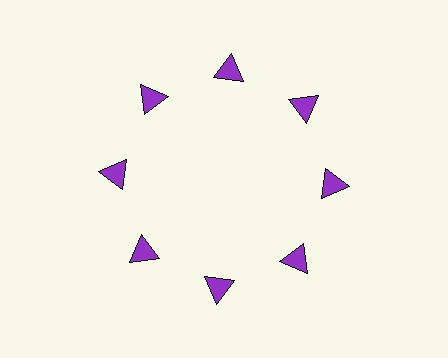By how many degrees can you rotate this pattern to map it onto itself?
The pattern maps onto itself every 45 degrees of rotation.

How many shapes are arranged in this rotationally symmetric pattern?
There are 8 shapes, arranged in 8 groups of 1.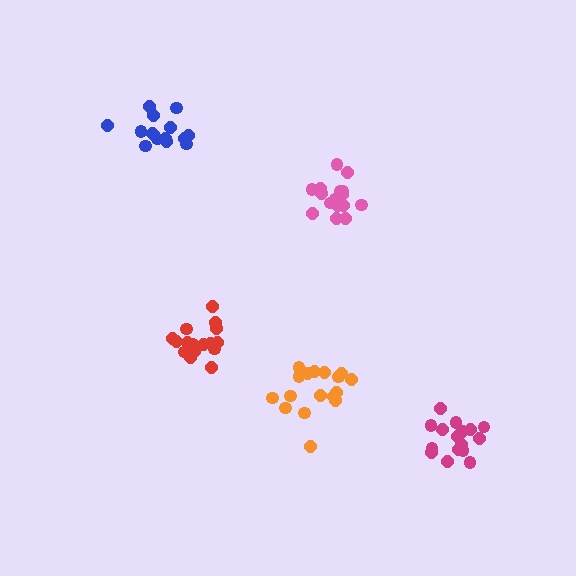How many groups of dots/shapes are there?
There are 5 groups.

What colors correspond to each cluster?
The clusters are colored: red, magenta, pink, blue, orange.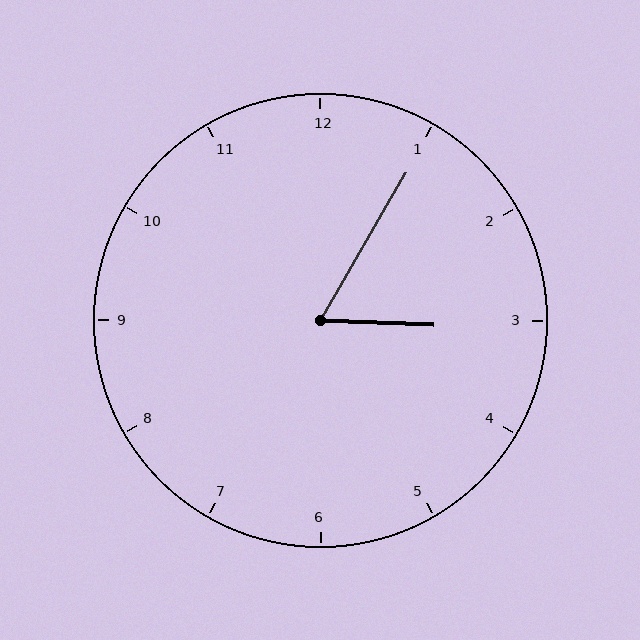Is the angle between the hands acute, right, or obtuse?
It is acute.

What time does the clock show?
3:05.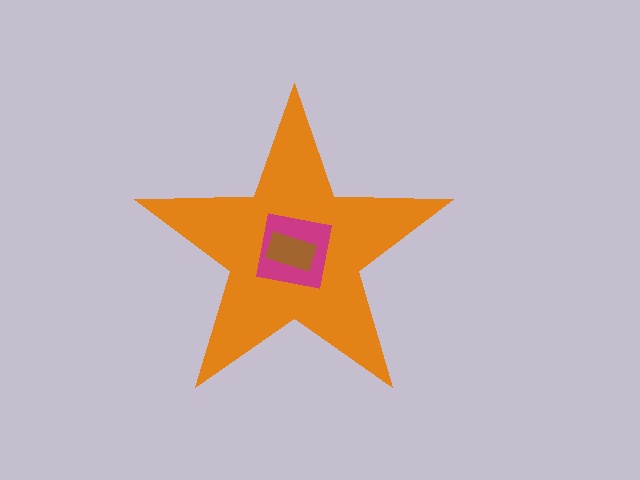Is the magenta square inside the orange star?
Yes.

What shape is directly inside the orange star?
The magenta square.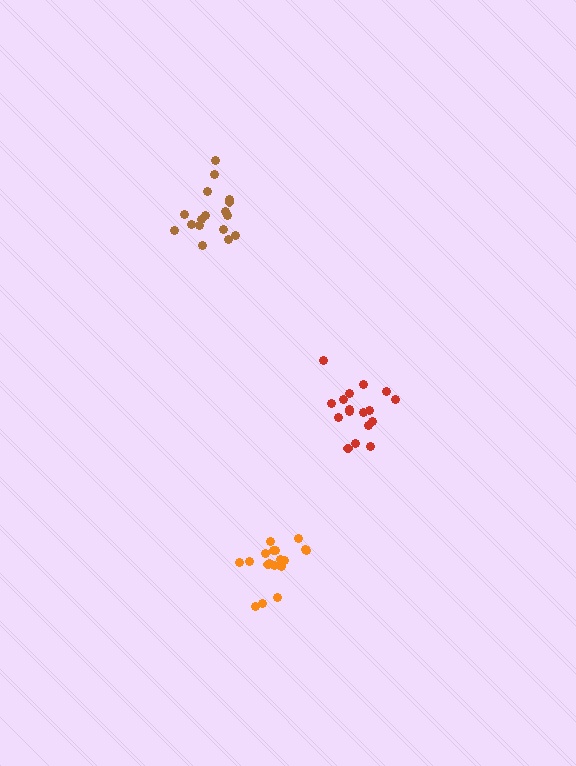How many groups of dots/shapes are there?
There are 3 groups.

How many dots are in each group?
Group 1: 17 dots, Group 2: 17 dots, Group 3: 18 dots (52 total).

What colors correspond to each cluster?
The clusters are colored: brown, red, orange.